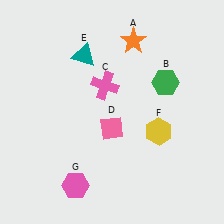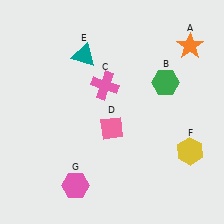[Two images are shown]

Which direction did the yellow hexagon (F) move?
The yellow hexagon (F) moved right.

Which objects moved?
The objects that moved are: the orange star (A), the yellow hexagon (F).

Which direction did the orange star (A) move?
The orange star (A) moved right.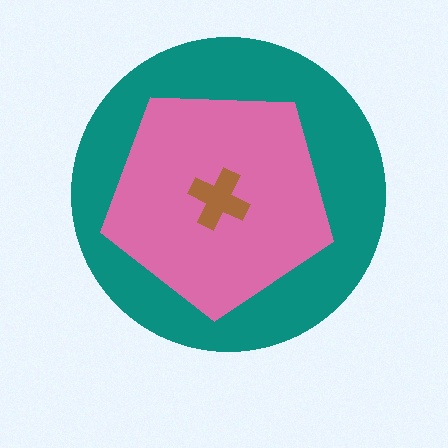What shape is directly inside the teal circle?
The pink pentagon.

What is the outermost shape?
The teal circle.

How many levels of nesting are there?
3.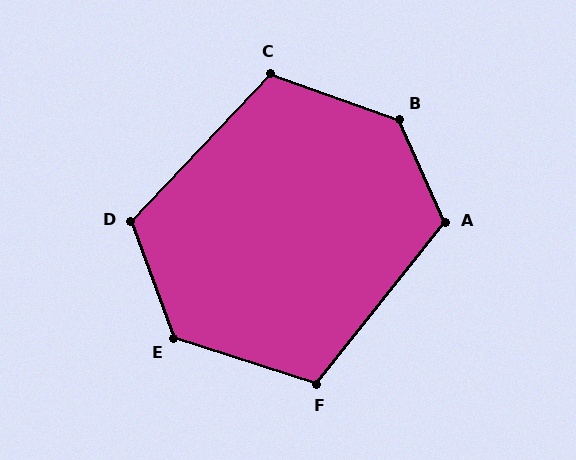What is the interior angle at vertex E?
Approximately 128 degrees (obtuse).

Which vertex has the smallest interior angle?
F, at approximately 110 degrees.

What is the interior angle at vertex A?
Approximately 118 degrees (obtuse).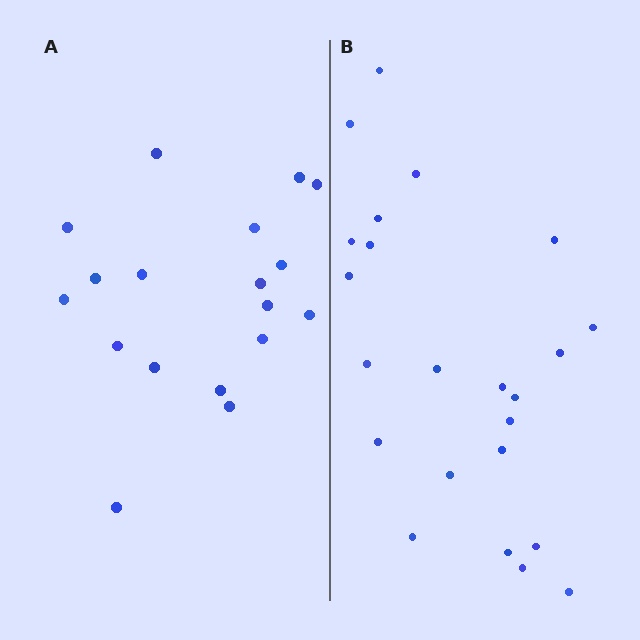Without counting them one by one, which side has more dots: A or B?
Region B (the right region) has more dots.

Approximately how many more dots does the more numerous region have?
Region B has about 5 more dots than region A.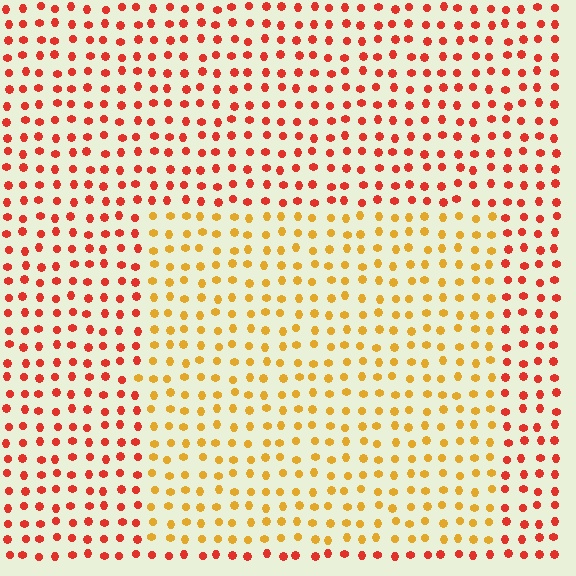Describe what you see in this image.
The image is filled with small red elements in a uniform arrangement. A rectangle-shaped region is visible where the elements are tinted to a slightly different hue, forming a subtle color boundary.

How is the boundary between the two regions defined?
The boundary is defined purely by a slight shift in hue (about 39 degrees). Spacing, size, and orientation are identical on both sides.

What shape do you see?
I see a rectangle.